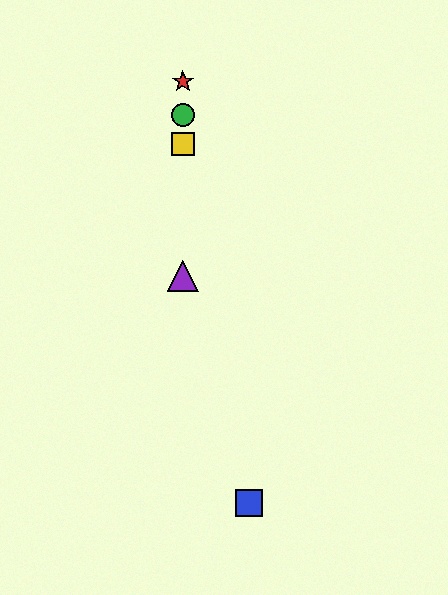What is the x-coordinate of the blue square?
The blue square is at x≈249.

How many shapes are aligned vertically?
4 shapes (the red star, the green circle, the yellow square, the purple triangle) are aligned vertically.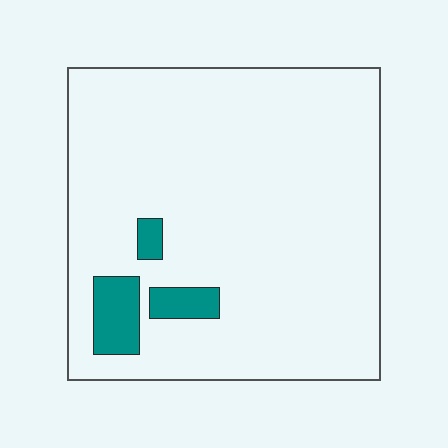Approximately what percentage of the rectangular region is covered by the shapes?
Approximately 5%.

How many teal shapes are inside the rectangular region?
3.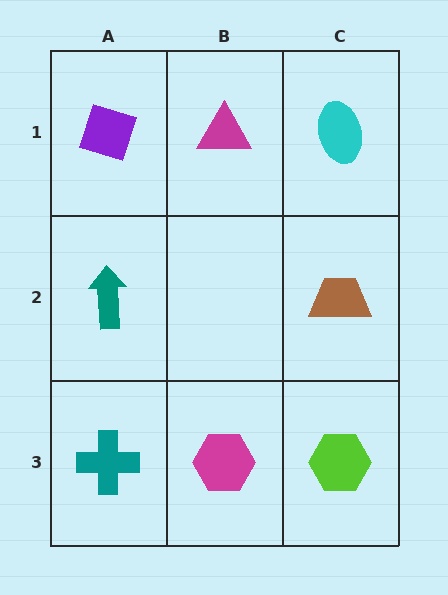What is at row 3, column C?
A lime hexagon.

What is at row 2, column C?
A brown trapezoid.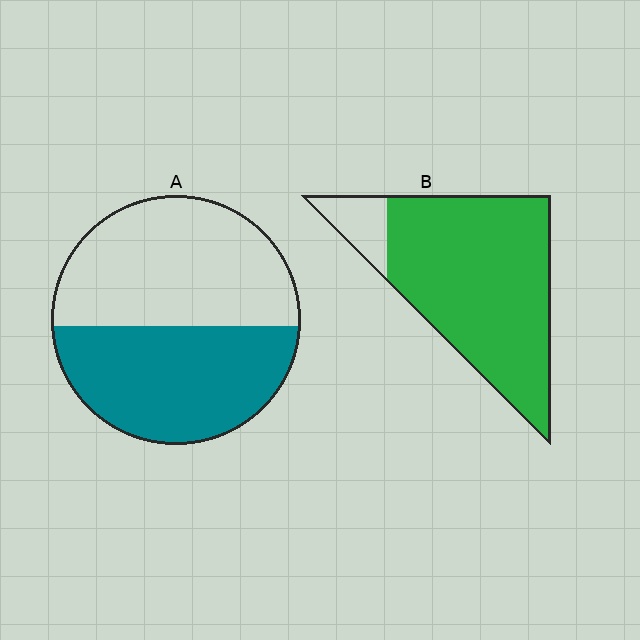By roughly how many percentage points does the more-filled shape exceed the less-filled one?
By roughly 40 percentage points (B over A).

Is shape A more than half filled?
Roughly half.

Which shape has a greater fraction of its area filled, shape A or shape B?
Shape B.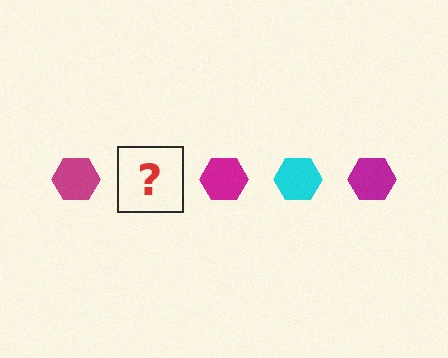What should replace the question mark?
The question mark should be replaced with a cyan hexagon.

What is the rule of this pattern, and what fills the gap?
The rule is that the pattern cycles through magenta, cyan hexagons. The gap should be filled with a cyan hexagon.